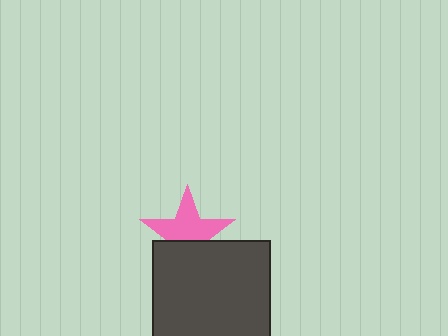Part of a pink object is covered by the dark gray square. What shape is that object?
It is a star.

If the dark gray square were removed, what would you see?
You would see the complete pink star.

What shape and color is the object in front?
The object in front is a dark gray square.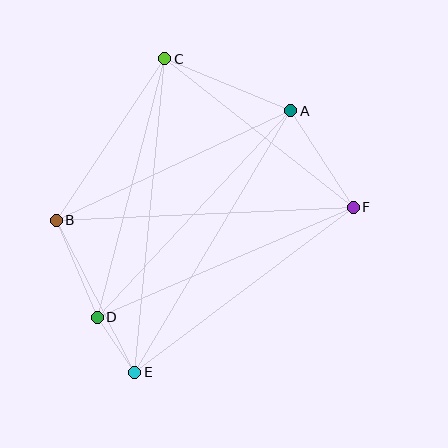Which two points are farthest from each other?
Points C and E are farthest from each other.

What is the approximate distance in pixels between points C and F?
The distance between C and F is approximately 240 pixels.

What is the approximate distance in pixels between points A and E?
The distance between A and E is approximately 304 pixels.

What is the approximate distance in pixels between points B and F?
The distance between B and F is approximately 297 pixels.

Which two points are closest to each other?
Points D and E are closest to each other.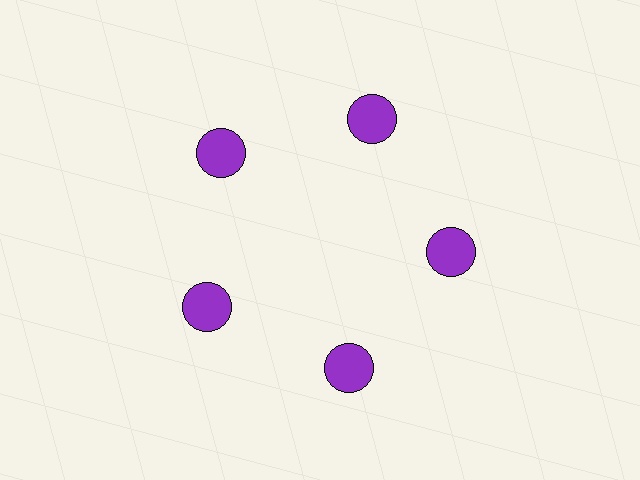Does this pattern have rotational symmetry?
Yes, this pattern has 5-fold rotational symmetry. It looks the same after rotating 72 degrees around the center.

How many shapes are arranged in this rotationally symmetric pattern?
There are 5 shapes, arranged in 5 groups of 1.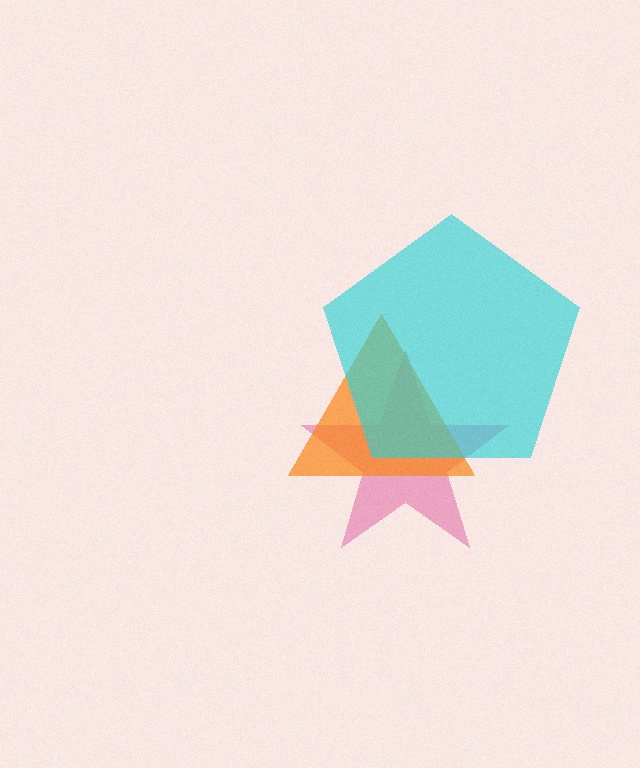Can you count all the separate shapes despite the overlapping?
Yes, there are 3 separate shapes.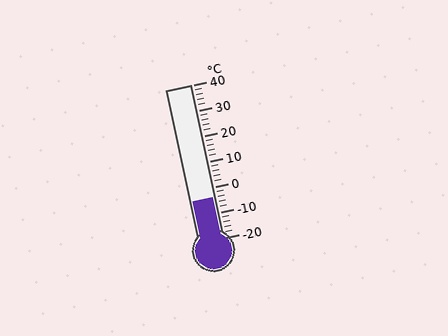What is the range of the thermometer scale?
The thermometer scale ranges from -20°C to 40°C.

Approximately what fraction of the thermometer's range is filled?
The thermometer is filled to approximately 25% of its range.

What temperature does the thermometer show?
The thermometer shows approximately -4°C.